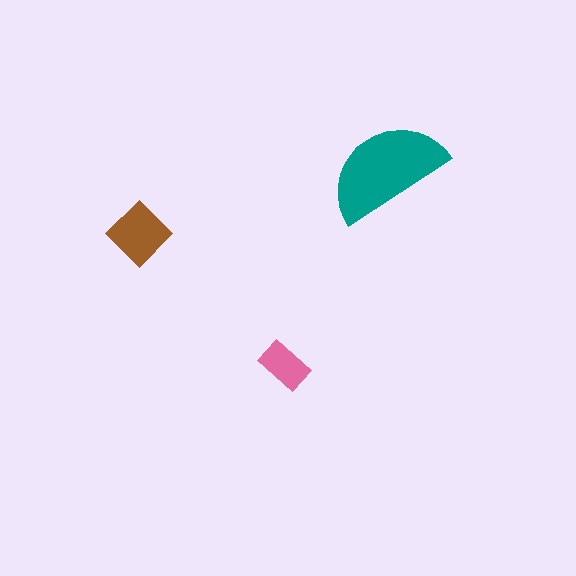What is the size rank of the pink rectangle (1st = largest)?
3rd.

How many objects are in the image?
There are 3 objects in the image.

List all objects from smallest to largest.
The pink rectangle, the brown diamond, the teal semicircle.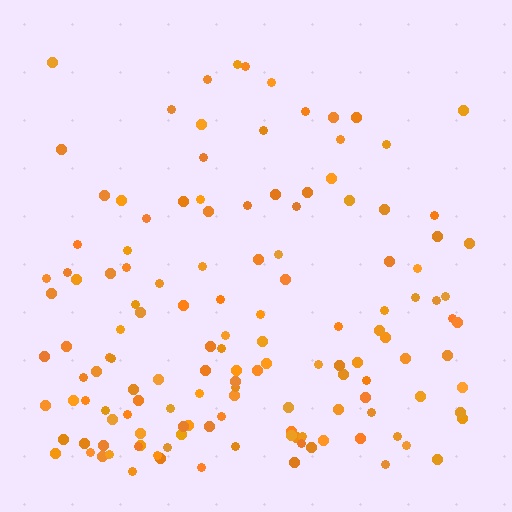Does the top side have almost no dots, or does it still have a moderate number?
Still a moderate number, just noticeably fewer than the bottom.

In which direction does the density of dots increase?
From top to bottom, with the bottom side densest.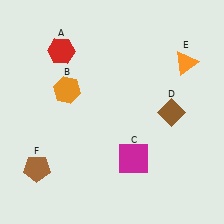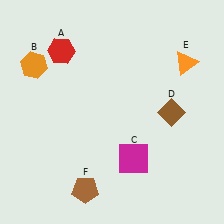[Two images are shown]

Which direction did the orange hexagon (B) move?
The orange hexagon (B) moved left.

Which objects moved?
The objects that moved are: the orange hexagon (B), the brown pentagon (F).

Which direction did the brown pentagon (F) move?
The brown pentagon (F) moved right.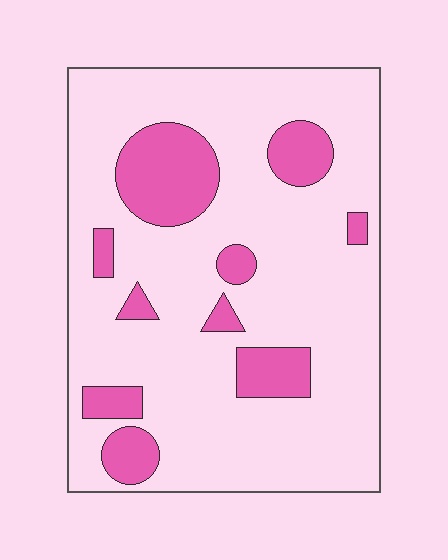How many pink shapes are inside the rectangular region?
10.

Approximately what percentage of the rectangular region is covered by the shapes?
Approximately 20%.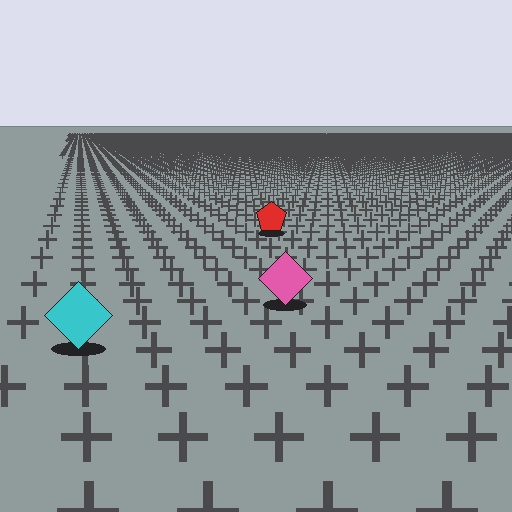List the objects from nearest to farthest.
From nearest to farthest: the cyan diamond, the pink diamond, the red pentagon.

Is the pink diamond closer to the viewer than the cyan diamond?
No. The cyan diamond is closer — you can tell from the texture gradient: the ground texture is coarser near it.